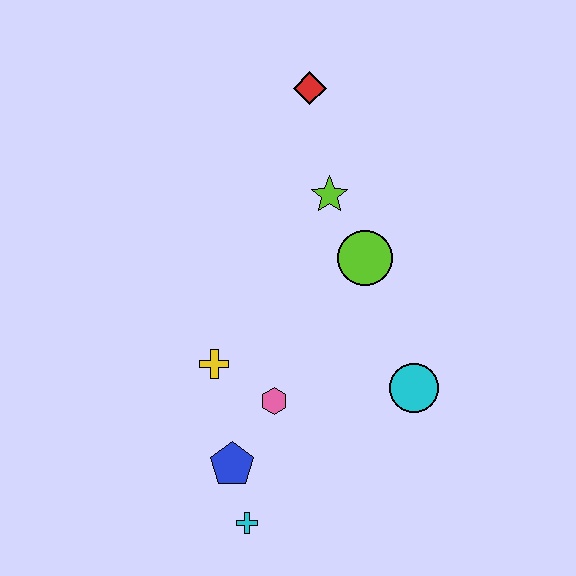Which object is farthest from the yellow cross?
The red diamond is farthest from the yellow cross.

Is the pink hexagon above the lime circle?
No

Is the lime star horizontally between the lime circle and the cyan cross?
Yes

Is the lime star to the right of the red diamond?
Yes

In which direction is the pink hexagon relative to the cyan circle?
The pink hexagon is to the left of the cyan circle.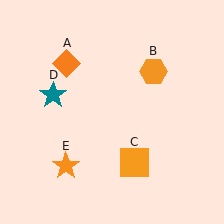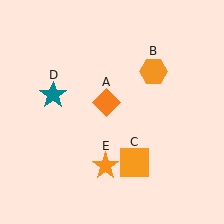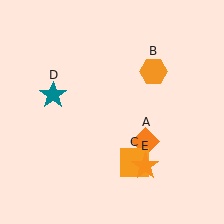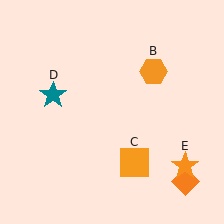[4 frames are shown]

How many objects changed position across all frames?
2 objects changed position: orange diamond (object A), orange star (object E).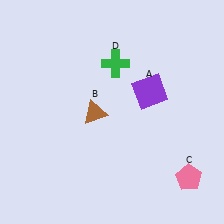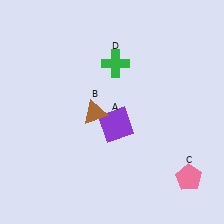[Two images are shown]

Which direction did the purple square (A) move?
The purple square (A) moved left.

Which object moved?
The purple square (A) moved left.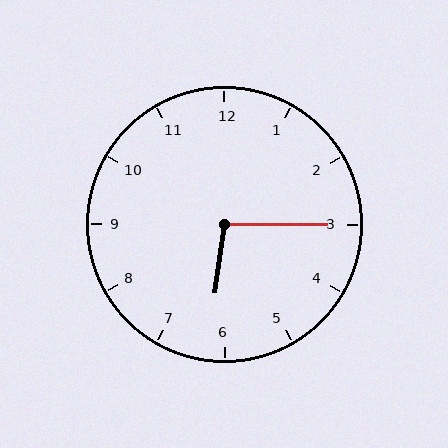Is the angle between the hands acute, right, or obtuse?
It is obtuse.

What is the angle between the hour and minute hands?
Approximately 98 degrees.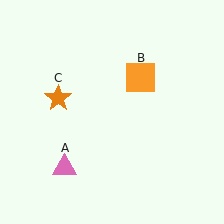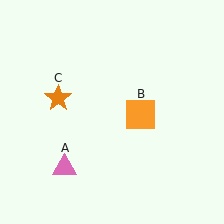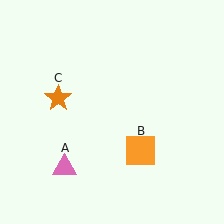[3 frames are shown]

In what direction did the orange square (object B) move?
The orange square (object B) moved down.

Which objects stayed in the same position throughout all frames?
Pink triangle (object A) and orange star (object C) remained stationary.